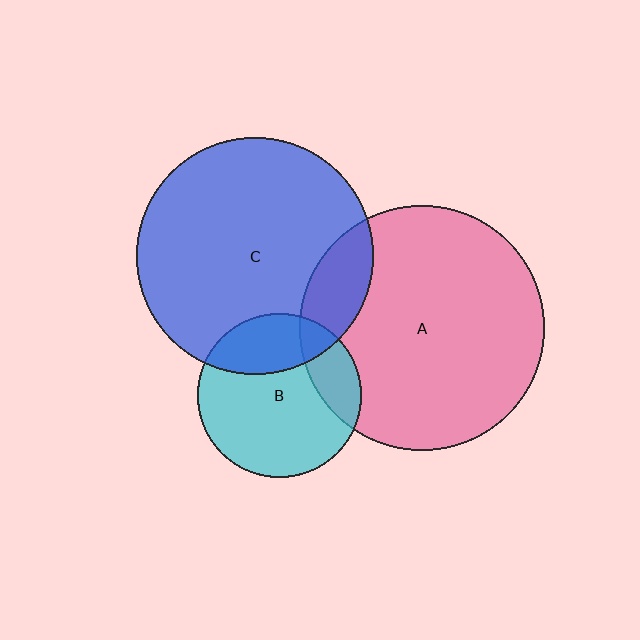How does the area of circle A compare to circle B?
Approximately 2.2 times.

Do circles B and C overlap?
Yes.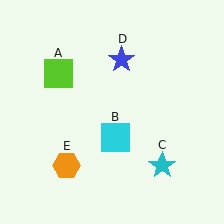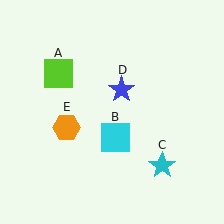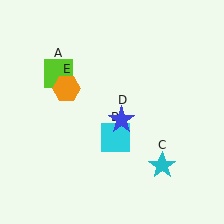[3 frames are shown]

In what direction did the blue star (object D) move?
The blue star (object D) moved down.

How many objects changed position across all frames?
2 objects changed position: blue star (object D), orange hexagon (object E).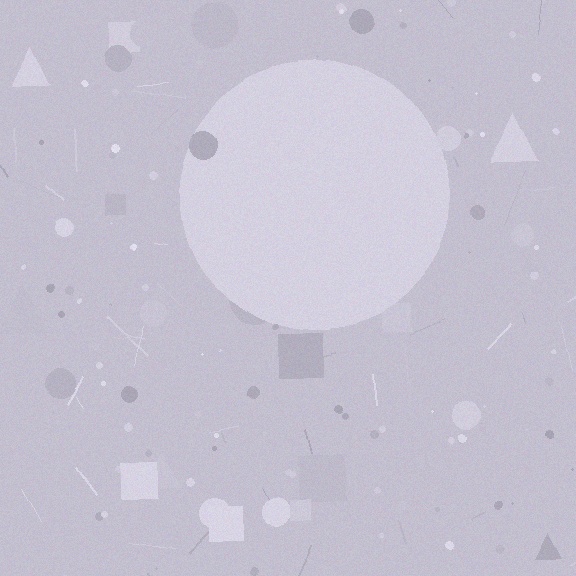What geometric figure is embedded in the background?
A circle is embedded in the background.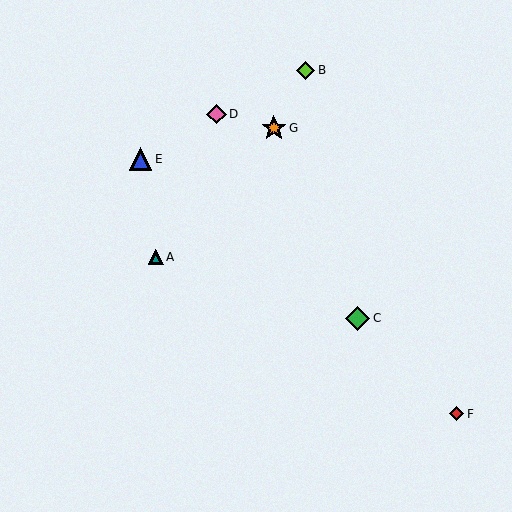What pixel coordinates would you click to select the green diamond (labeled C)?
Click at (358, 318) to select the green diamond C.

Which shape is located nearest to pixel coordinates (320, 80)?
The lime diamond (labeled B) at (306, 70) is nearest to that location.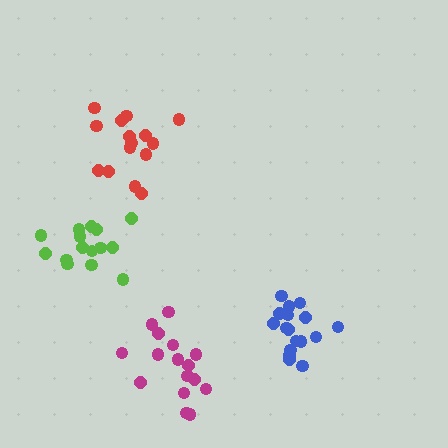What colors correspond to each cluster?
The clusters are colored: magenta, blue, red, lime.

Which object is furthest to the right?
The blue cluster is rightmost.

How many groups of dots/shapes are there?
There are 4 groups.